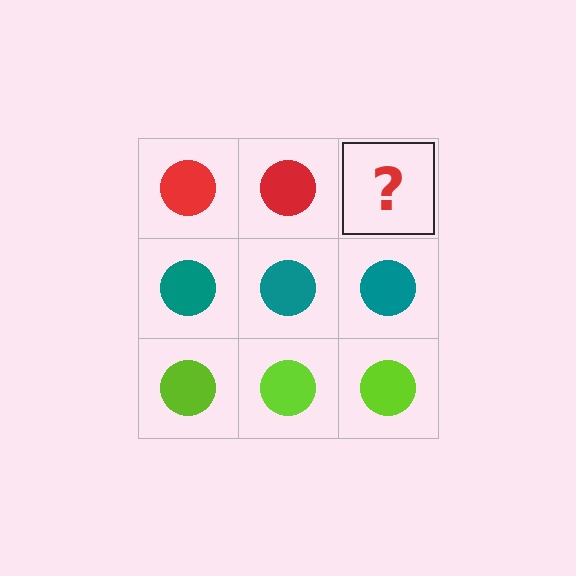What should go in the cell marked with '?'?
The missing cell should contain a red circle.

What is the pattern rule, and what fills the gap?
The rule is that each row has a consistent color. The gap should be filled with a red circle.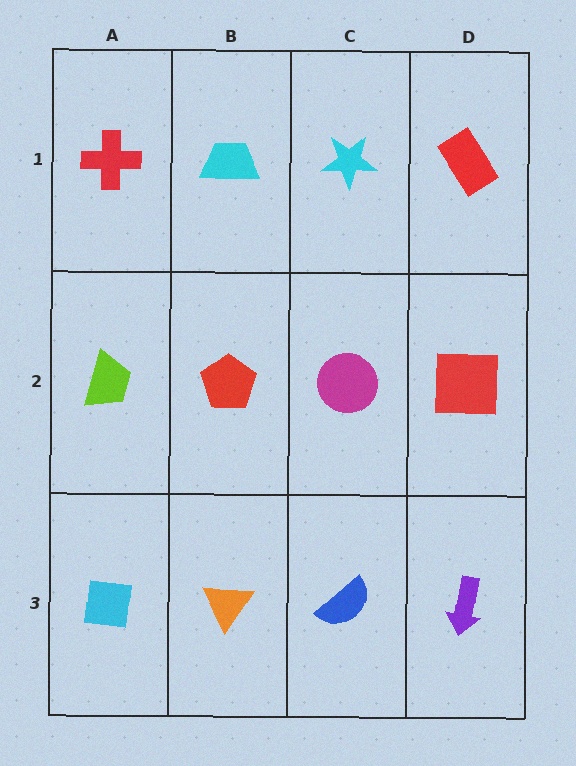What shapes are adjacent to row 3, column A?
A lime trapezoid (row 2, column A), an orange triangle (row 3, column B).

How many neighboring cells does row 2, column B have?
4.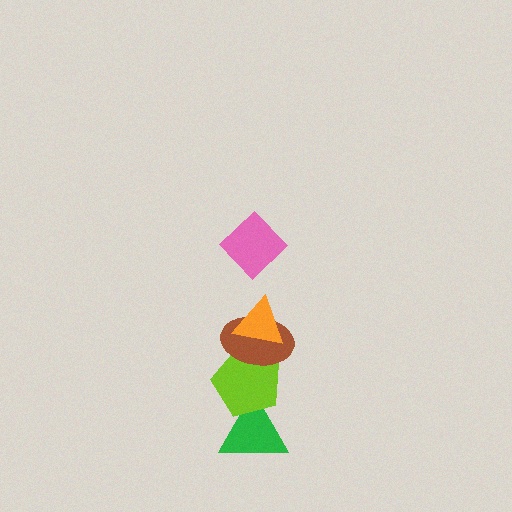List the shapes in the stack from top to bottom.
From top to bottom: the pink diamond, the orange triangle, the brown ellipse, the lime pentagon, the green triangle.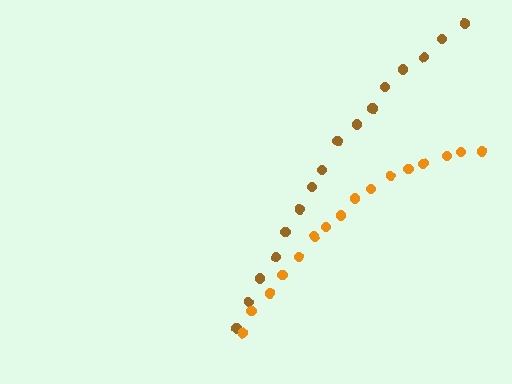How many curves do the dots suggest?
There are 2 distinct paths.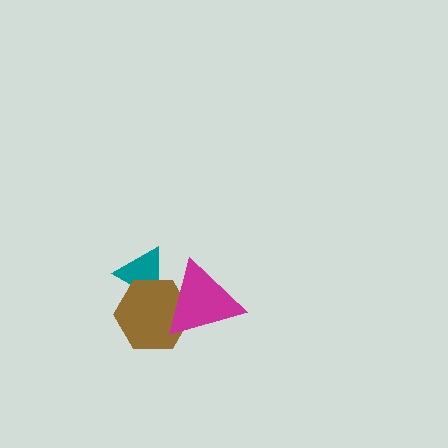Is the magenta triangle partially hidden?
No, no other shape covers it.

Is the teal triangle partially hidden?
Yes, it is partially covered by another shape.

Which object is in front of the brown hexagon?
The magenta triangle is in front of the brown hexagon.